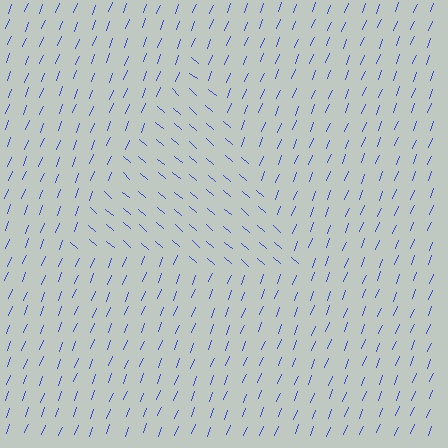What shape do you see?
I see a triangle.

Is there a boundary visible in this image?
Yes, there is a texture boundary formed by a change in line orientation.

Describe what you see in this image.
The image is filled with small blue line segments. A triangle region in the image has lines oriented differently from the surrounding lines, creating a visible texture boundary.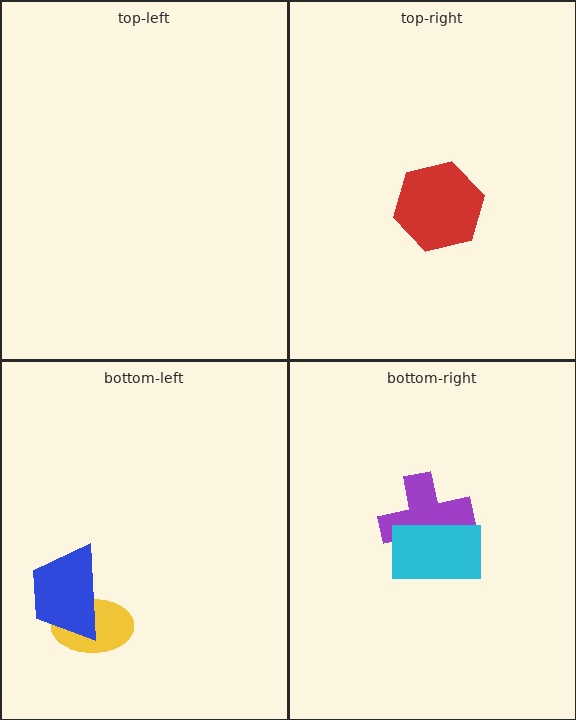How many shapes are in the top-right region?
1.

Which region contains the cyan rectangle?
The bottom-right region.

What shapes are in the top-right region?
The red hexagon.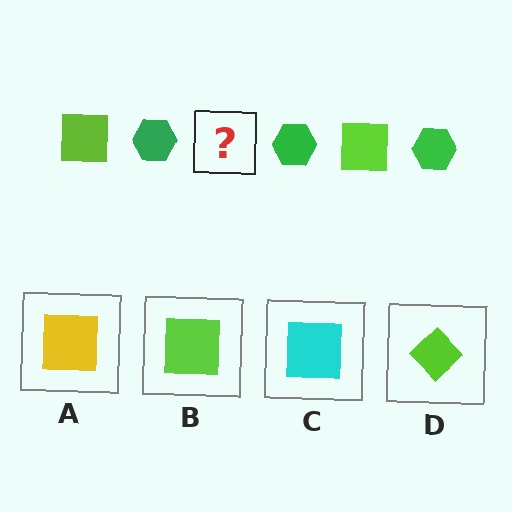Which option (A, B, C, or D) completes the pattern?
B.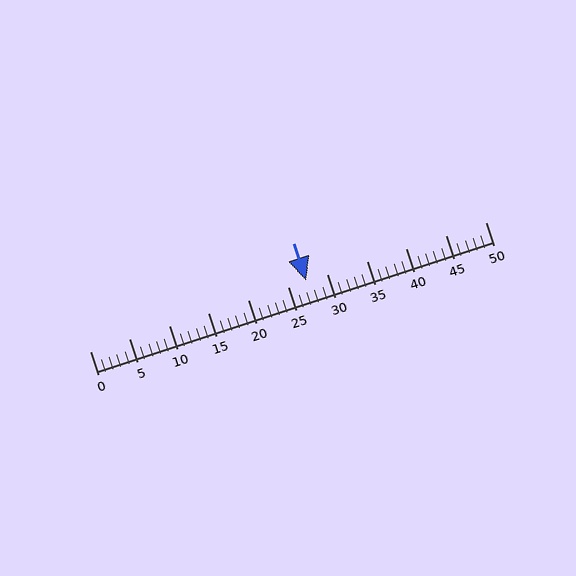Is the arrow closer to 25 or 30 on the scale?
The arrow is closer to 25.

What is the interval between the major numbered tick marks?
The major tick marks are spaced 5 units apart.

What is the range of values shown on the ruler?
The ruler shows values from 0 to 50.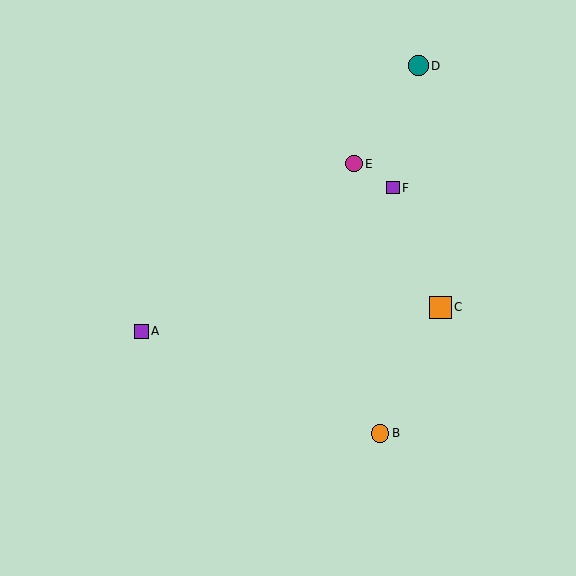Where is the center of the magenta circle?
The center of the magenta circle is at (354, 164).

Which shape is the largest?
The orange square (labeled C) is the largest.